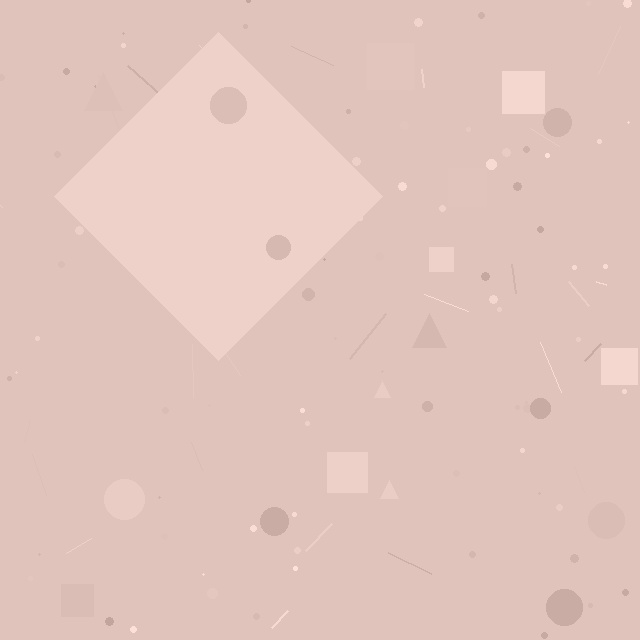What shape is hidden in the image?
A diamond is hidden in the image.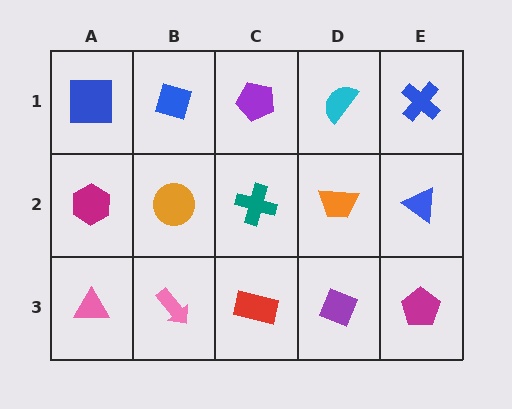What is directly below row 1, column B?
An orange circle.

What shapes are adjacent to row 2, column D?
A cyan semicircle (row 1, column D), a purple diamond (row 3, column D), a teal cross (row 2, column C), a blue triangle (row 2, column E).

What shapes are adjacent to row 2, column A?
A blue square (row 1, column A), a pink triangle (row 3, column A), an orange circle (row 2, column B).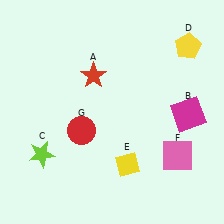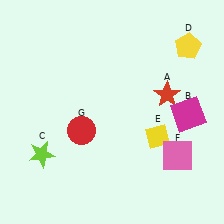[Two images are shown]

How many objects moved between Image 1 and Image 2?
2 objects moved between the two images.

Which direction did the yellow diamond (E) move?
The yellow diamond (E) moved right.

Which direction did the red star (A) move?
The red star (A) moved right.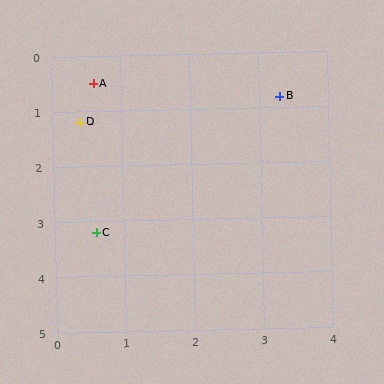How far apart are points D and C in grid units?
Points D and C are about 2.0 grid units apart.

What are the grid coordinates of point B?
Point B is at approximately (3.3, 0.8).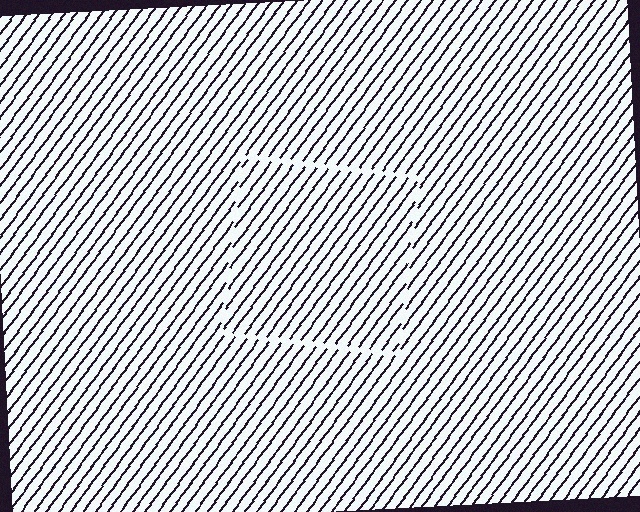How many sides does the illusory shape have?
4 sides — the line-ends trace a square.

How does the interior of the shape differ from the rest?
The interior of the shape contains the same grating, shifted by half a period — the contour is defined by the phase discontinuity where line-ends from the inner and outer gratings abut.